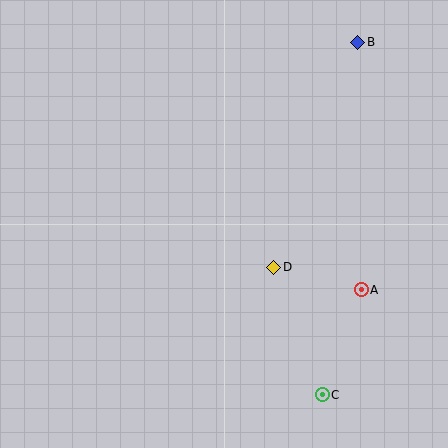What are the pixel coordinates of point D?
Point D is at (274, 267).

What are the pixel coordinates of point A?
Point A is at (361, 290).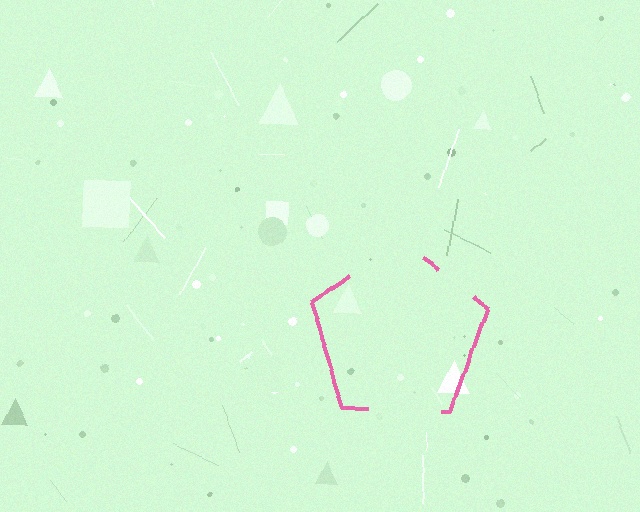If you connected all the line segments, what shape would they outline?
They would outline a pentagon.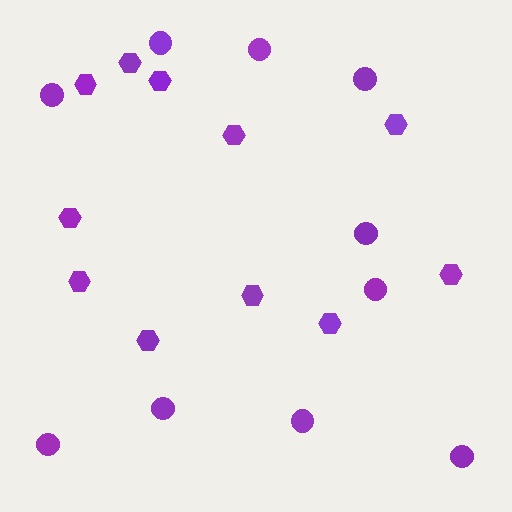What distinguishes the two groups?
There are 2 groups: one group of hexagons (11) and one group of circles (10).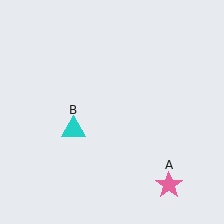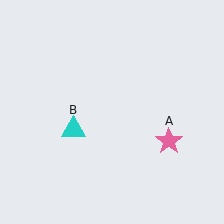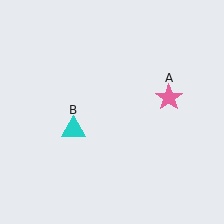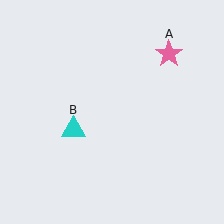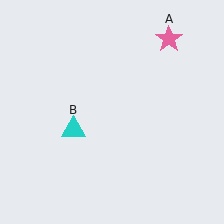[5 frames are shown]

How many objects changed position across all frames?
1 object changed position: pink star (object A).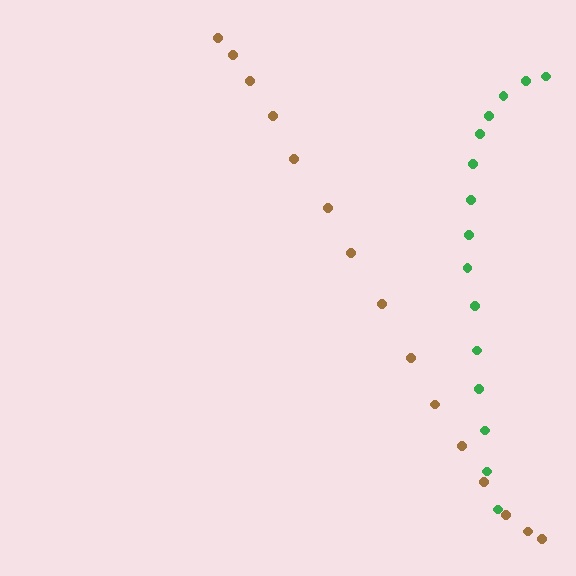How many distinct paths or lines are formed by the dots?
There are 2 distinct paths.